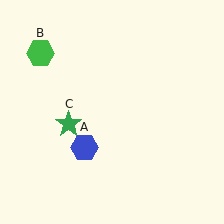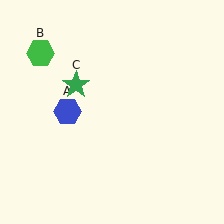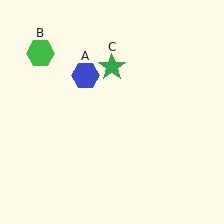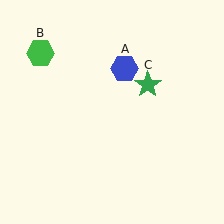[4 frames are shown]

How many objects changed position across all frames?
2 objects changed position: blue hexagon (object A), green star (object C).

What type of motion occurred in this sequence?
The blue hexagon (object A), green star (object C) rotated clockwise around the center of the scene.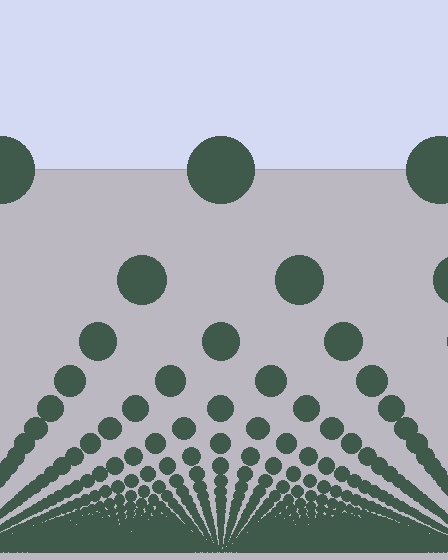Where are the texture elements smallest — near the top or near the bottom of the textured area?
Near the bottom.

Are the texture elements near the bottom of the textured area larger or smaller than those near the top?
Smaller. The gradient is inverted — elements near the bottom are smaller and denser.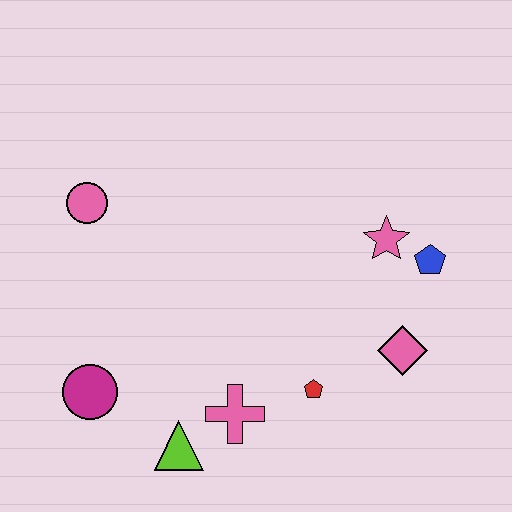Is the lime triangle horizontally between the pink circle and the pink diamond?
Yes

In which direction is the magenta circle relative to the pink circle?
The magenta circle is below the pink circle.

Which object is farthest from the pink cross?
The pink circle is farthest from the pink cross.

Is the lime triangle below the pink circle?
Yes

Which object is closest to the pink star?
The blue pentagon is closest to the pink star.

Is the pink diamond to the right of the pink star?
Yes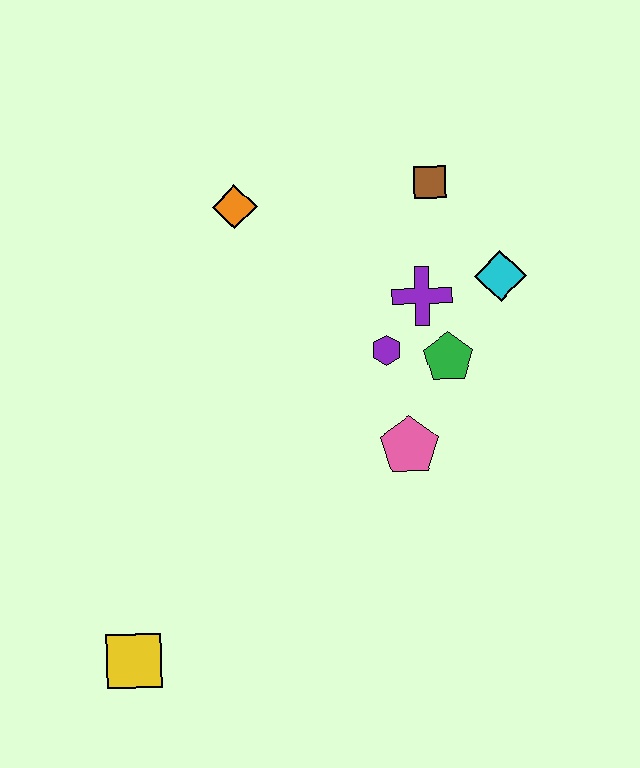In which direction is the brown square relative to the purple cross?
The brown square is above the purple cross.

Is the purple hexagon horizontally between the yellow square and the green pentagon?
Yes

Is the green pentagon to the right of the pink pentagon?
Yes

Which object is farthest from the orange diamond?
The yellow square is farthest from the orange diamond.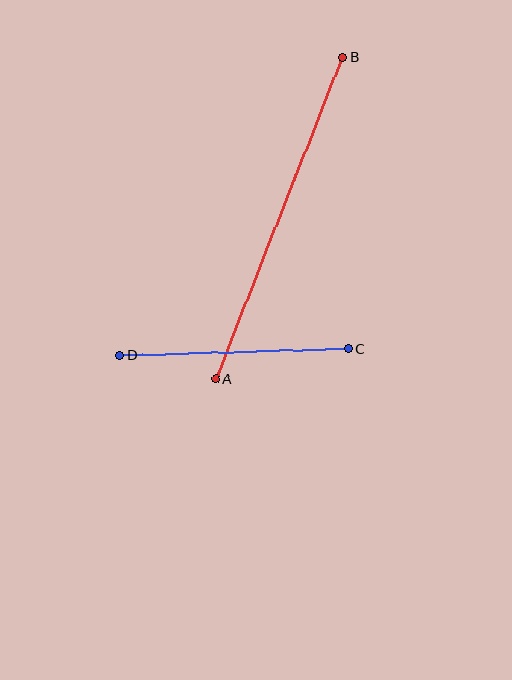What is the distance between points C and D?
The distance is approximately 229 pixels.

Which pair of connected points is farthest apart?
Points A and B are farthest apart.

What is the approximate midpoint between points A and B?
The midpoint is at approximately (279, 218) pixels.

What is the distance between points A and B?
The distance is approximately 345 pixels.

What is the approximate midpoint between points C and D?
The midpoint is at approximately (234, 352) pixels.